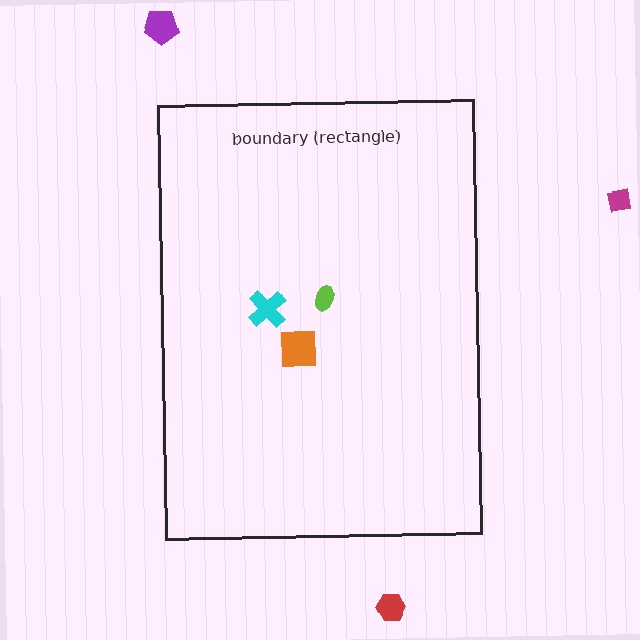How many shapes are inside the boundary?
3 inside, 3 outside.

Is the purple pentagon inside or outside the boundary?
Outside.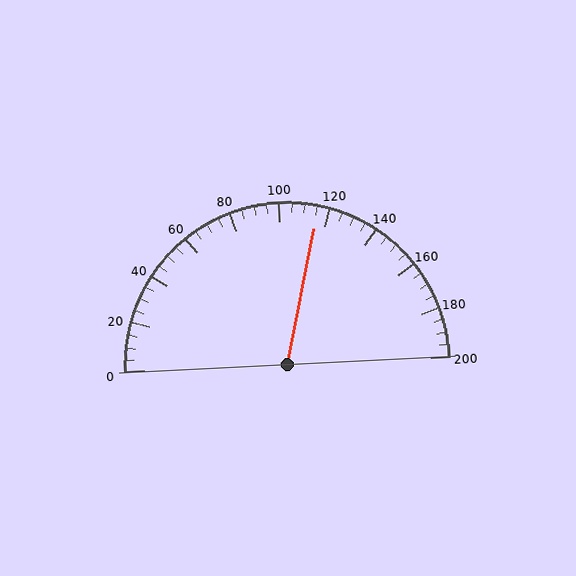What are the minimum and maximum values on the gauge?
The gauge ranges from 0 to 200.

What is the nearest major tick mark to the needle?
The nearest major tick mark is 120.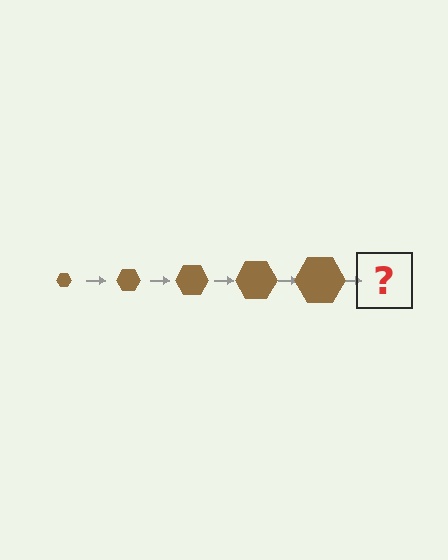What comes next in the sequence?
The next element should be a brown hexagon, larger than the previous one.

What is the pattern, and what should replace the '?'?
The pattern is that the hexagon gets progressively larger each step. The '?' should be a brown hexagon, larger than the previous one.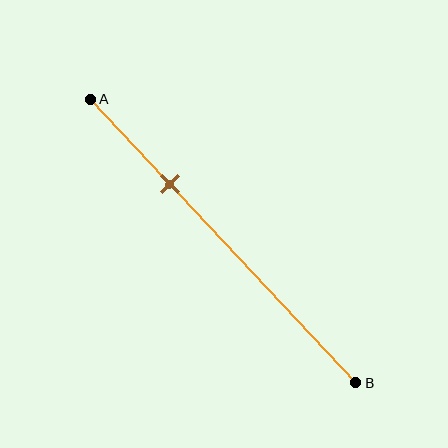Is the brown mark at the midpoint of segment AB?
No, the mark is at about 30% from A, not at the 50% midpoint.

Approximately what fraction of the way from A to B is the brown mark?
The brown mark is approximately 30% of the way from A to B.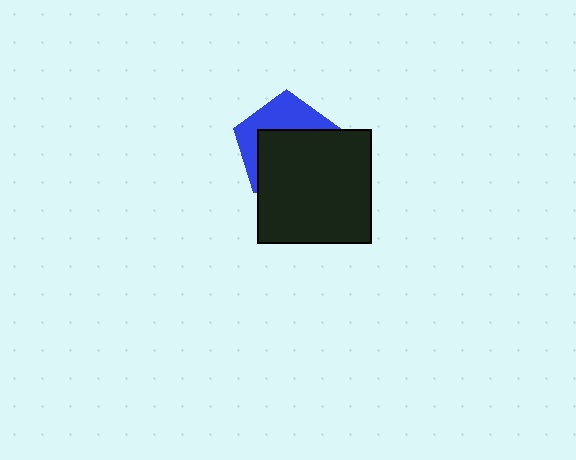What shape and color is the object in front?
The object in front is a black square.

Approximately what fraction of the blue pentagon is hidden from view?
Roughly 60% of the blue pentagon is hidden behind the black square.